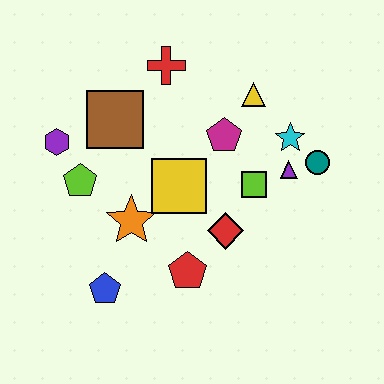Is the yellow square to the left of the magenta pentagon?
Yes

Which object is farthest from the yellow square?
The teal circle is farthest from the yellow square.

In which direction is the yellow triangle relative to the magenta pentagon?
The yellow triangle is above the magenta pentagon.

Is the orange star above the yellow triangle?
No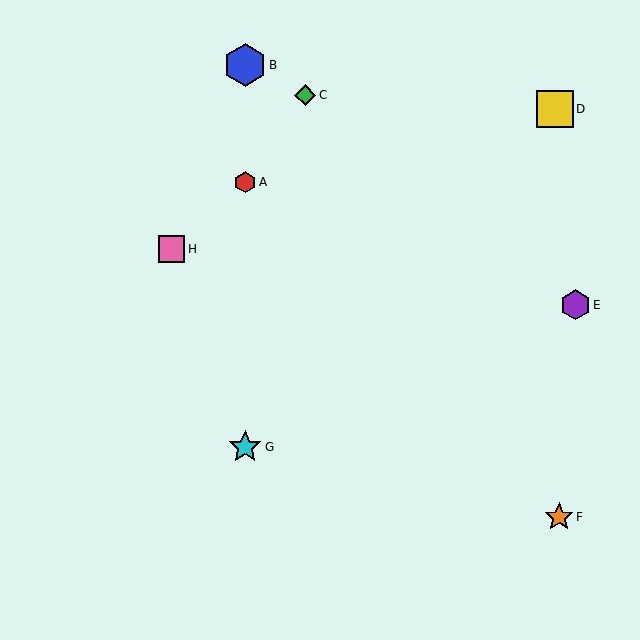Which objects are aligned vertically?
Objects A, B, G are aligned vertically.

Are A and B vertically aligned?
Yes, both are at x≈245.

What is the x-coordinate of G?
Object G is at x≈245.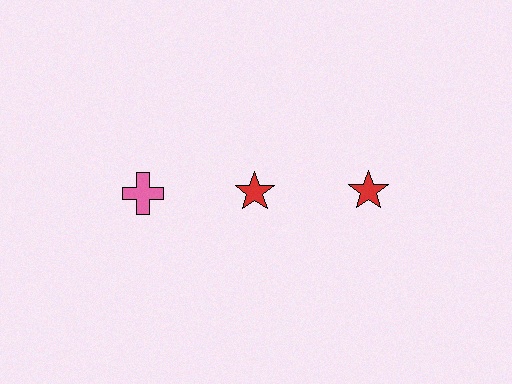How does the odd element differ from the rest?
It differs in both color (pink instead of red) and shape (cross instead of star).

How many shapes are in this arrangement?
There are 3 shapes arranged in a grid pattern.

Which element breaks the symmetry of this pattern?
The pink cross in the top row, leftmost column breaks the symmetry. All other shapes are red stars.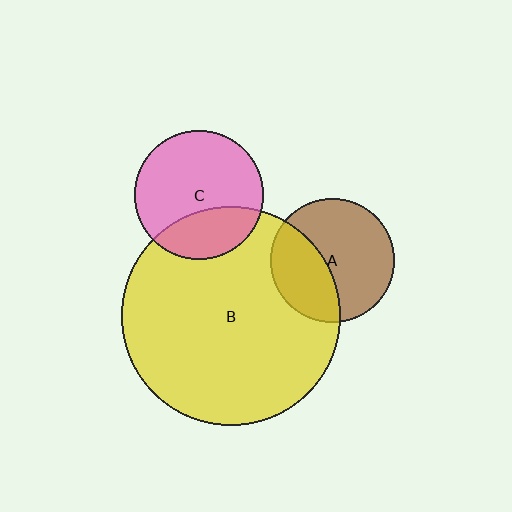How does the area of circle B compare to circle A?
Approximately 3.1 times.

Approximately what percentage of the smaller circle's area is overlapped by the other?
Approximately 40%.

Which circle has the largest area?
Circle B (yellow).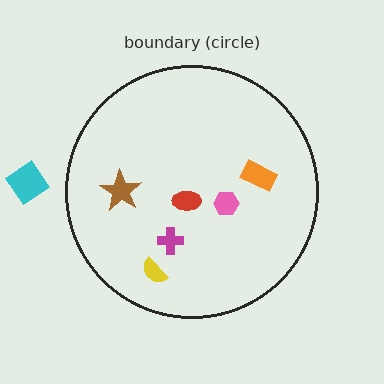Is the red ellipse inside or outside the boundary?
Inside.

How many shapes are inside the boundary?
6 inside, 1 outside.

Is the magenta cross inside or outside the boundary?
Inside.